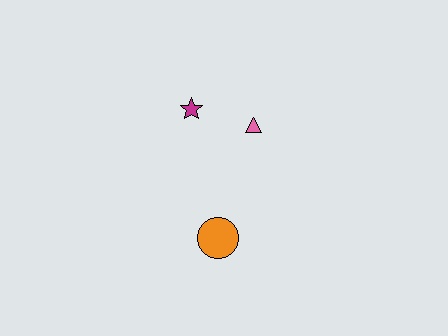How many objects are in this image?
There are 3 objects.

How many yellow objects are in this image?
There are no yellow objects.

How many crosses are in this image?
There are no crosses.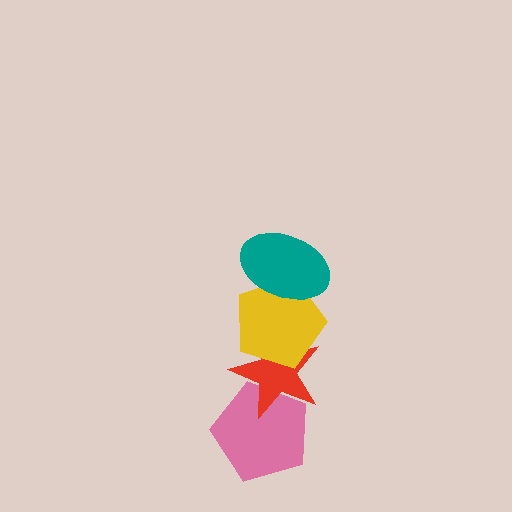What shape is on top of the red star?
The yellow pentagon is on top of the red star.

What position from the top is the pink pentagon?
The pink pentagon is 4th from the top.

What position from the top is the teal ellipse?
The teal ellipse is 1st from the top.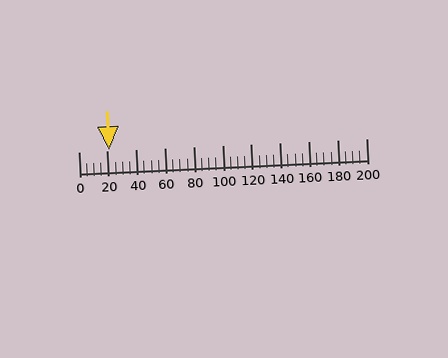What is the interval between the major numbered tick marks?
The major tick marks are spaced 20 units apart.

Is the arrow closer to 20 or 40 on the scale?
The arrow is closer to 20.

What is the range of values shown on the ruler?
The ruler shows values from 0 to 200.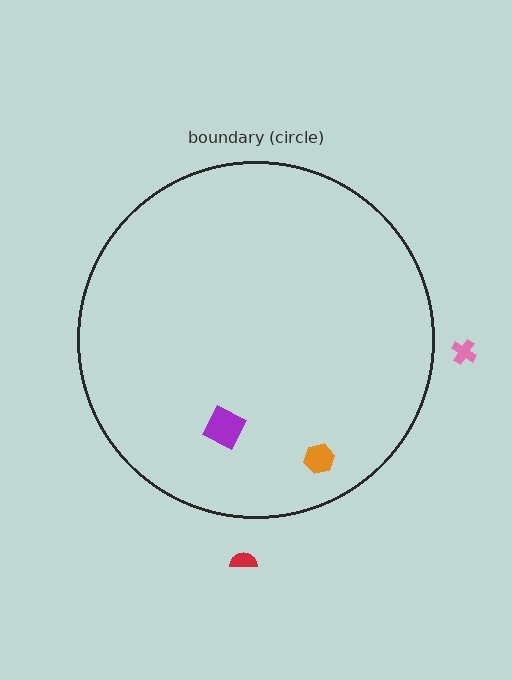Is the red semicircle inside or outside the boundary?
Outside.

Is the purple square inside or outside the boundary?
Inside.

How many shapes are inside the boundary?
2 inside, 2 outside.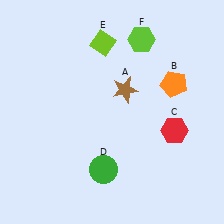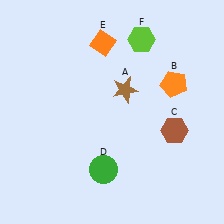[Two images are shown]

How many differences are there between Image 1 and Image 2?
There are 2 differences between the two images.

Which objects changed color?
C changed from red to brown. E changed from lime to orange.